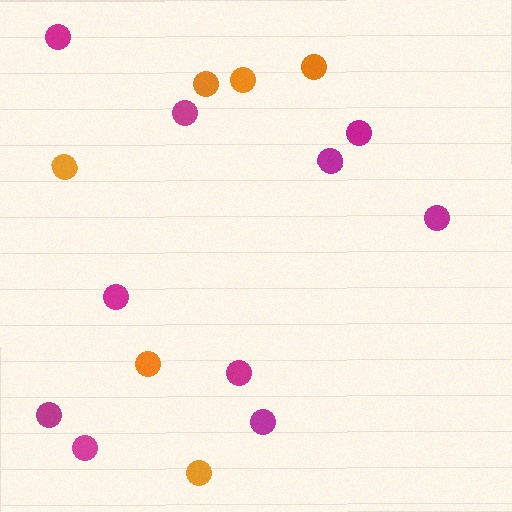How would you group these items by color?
There are 2 groups: one group of magenta circles (10) and one group of orange circles (6).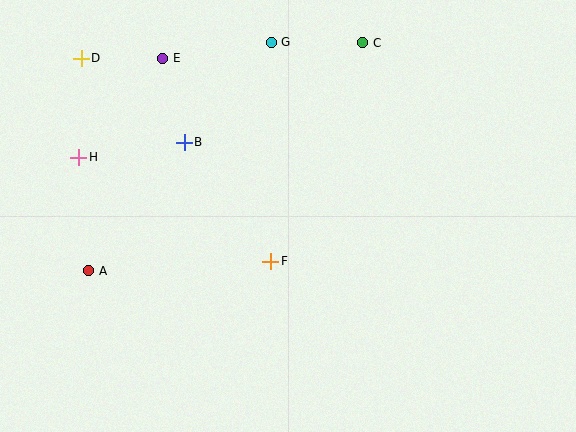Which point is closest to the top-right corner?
Point C is closest to the top-right corner.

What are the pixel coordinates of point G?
Point G is at (271, 42).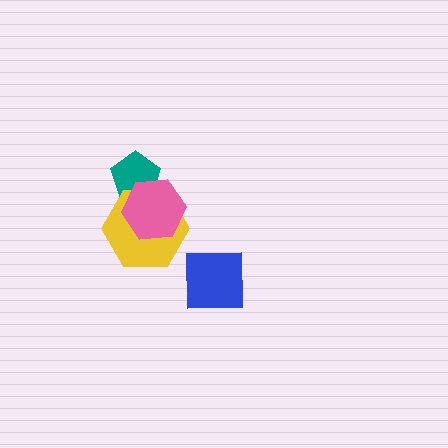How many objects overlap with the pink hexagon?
2 objects overlap with the pink hexagon.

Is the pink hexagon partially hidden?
No, no other shape covers it.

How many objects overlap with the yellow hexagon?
2 objects overlap with the yellow hexagon.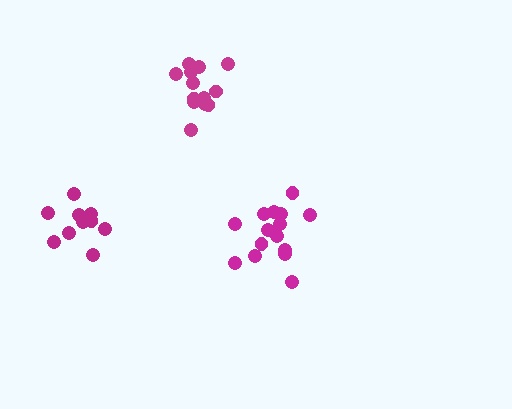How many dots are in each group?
Group 1: 15 dots, Group 2: 13 dots, Group 3: 12 dots (40 total).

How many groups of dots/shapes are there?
There are 3 groups.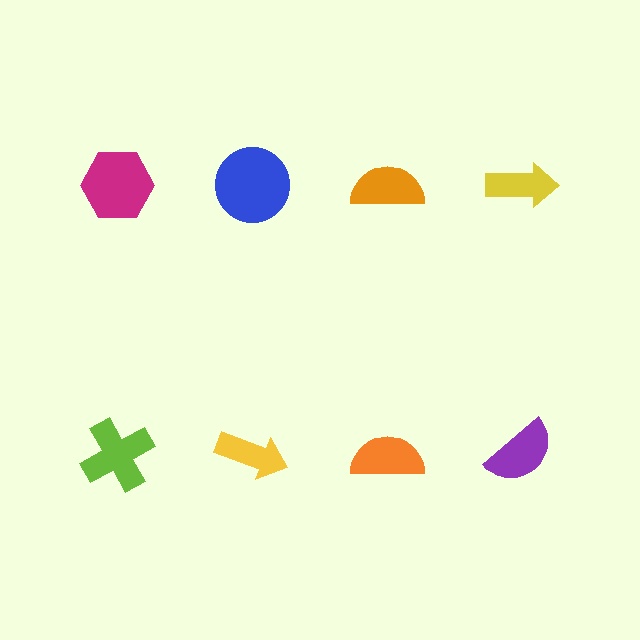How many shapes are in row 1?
4 shapes.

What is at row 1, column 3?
An orange semicircle.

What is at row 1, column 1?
A magenta hexagon.